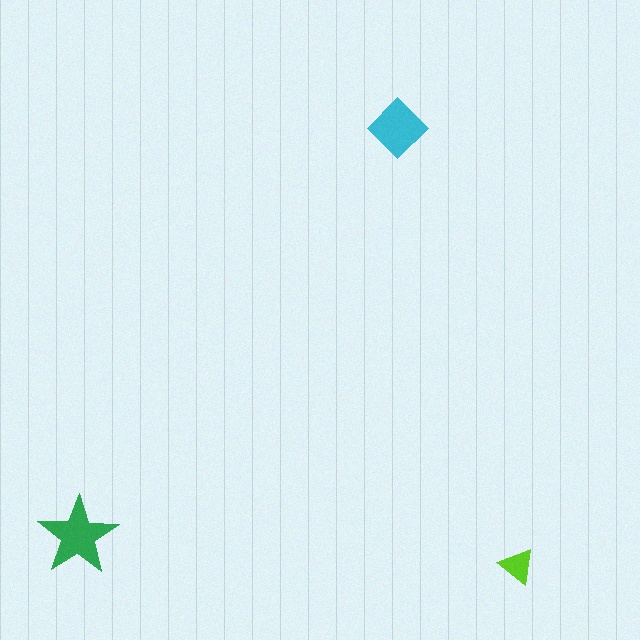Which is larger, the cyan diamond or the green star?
The green star.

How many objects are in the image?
There are 3 objects in the image.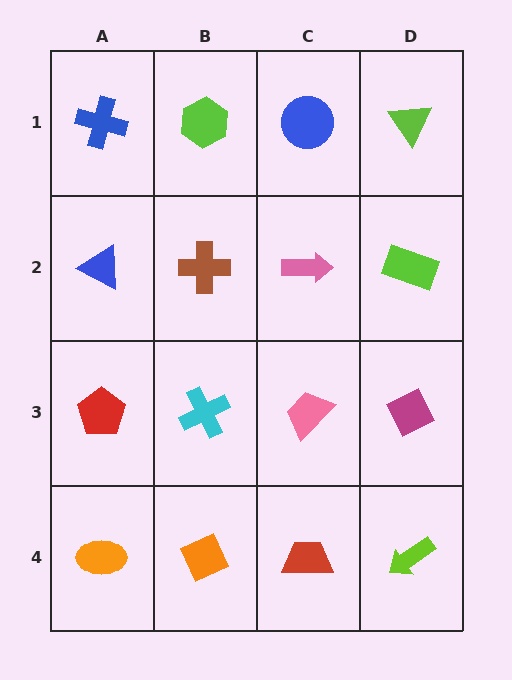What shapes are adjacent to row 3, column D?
A lime rectangle (row 2, column D), a lime arrow (row 4, column D), a pink trapezoid (row 3, column C).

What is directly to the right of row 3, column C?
A magenta diamond.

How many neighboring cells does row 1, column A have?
2.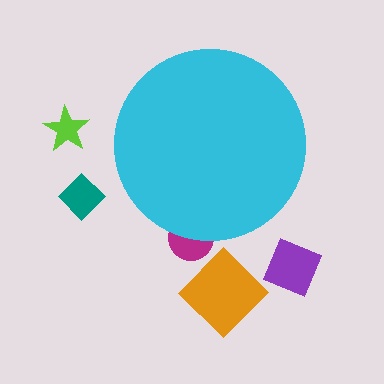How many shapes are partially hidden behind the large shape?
1 shape is partially hidden.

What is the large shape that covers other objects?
A cyan circle.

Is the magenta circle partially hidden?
Yes, the magenta circle is partially hidden behind the cyan circle.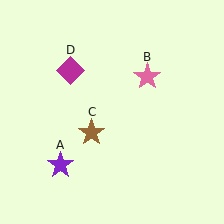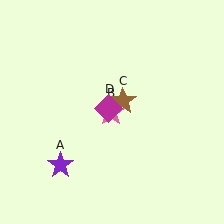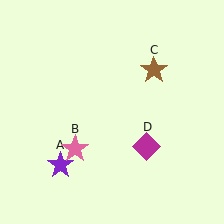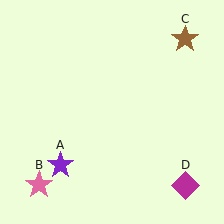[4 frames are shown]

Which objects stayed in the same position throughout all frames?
Purple star (object A) remained stationary.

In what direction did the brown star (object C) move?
The brown star (object C) moved up and to the right.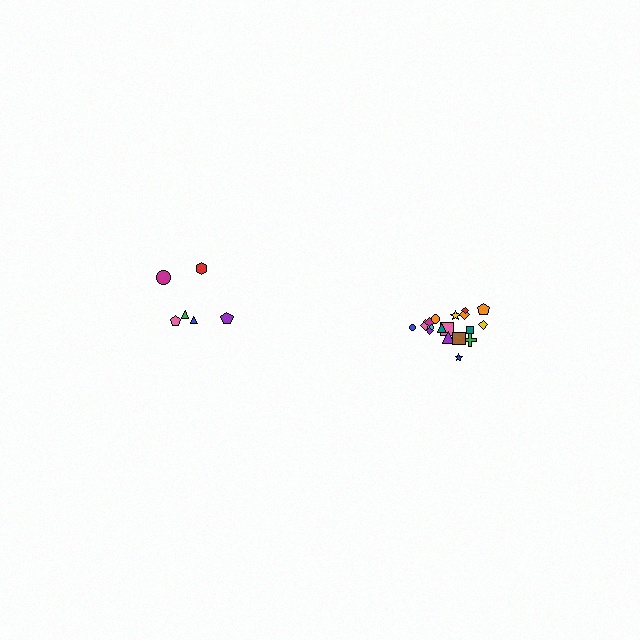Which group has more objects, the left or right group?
The right group.